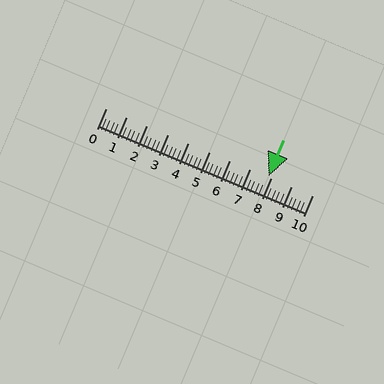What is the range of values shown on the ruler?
The ruler shows values from 0 to 10.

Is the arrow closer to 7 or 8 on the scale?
The arrow is closer to 8.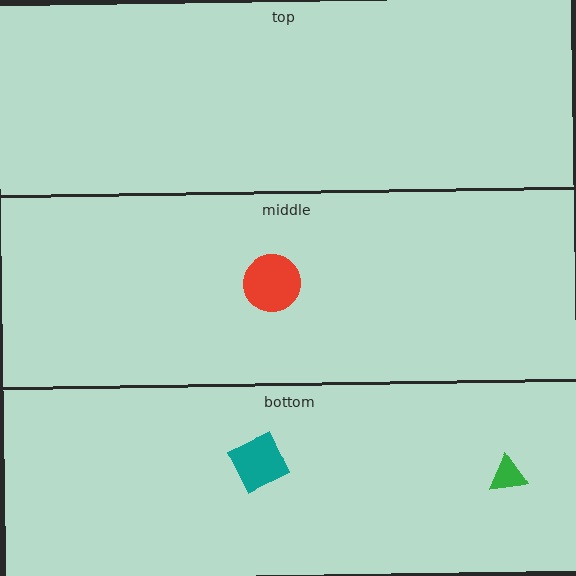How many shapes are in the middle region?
1.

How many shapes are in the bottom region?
2.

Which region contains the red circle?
The middle region.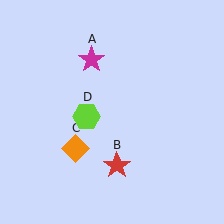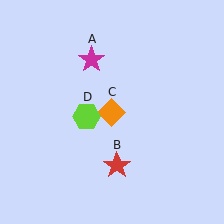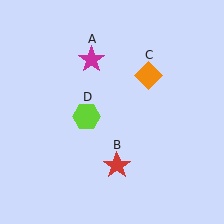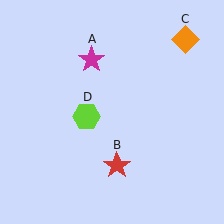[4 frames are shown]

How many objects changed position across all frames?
1 object changed position: orange diamond (object C).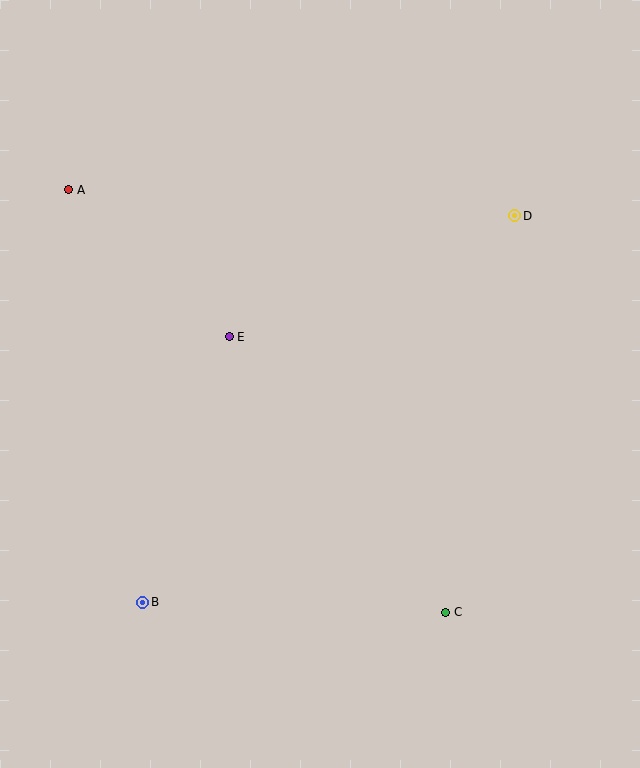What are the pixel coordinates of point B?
Point B is at (143, 602).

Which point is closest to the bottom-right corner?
Point C is closest to the bottom-right corner.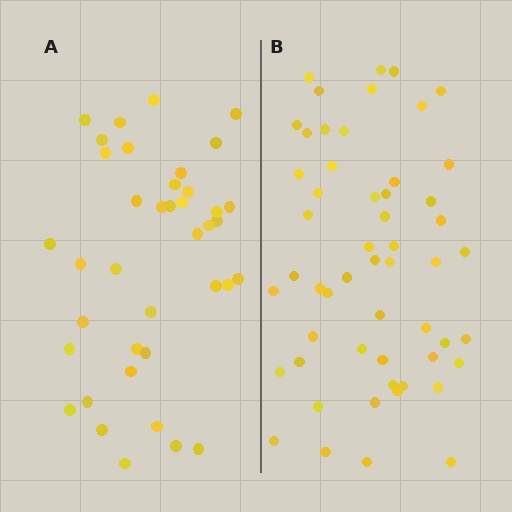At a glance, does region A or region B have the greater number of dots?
Region B (the right region) has more dots.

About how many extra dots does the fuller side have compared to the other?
Region B has approximately 15 more dots than region A.